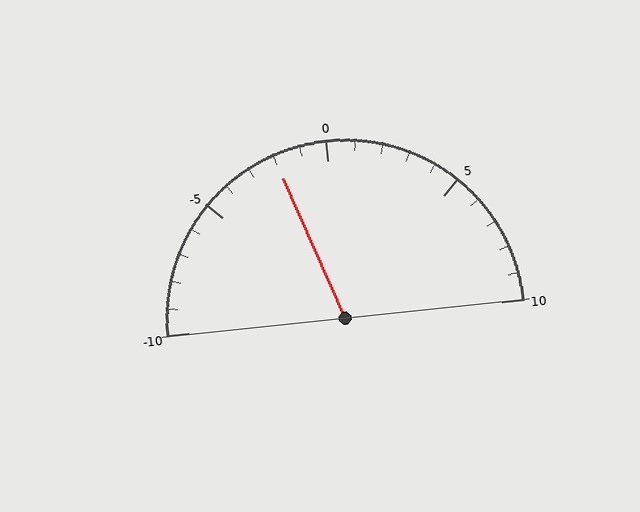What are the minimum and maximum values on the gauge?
The gauge ranges from -10 to 10.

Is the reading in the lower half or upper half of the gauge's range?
The reading is in the lower half of the range (-10 to 10).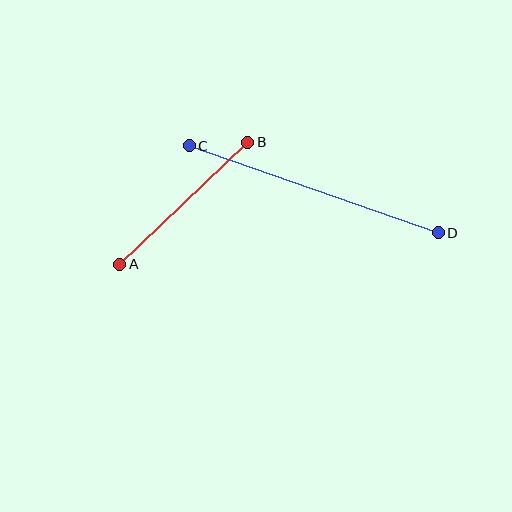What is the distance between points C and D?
The distance is approximately 264 pixels.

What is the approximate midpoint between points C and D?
The midpoint is at approximately (314, 189) pixels.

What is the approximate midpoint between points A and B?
The midpoint is at approximately (184, 203) pixels.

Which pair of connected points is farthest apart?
Points C and D are farthest apart.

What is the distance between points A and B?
The distance is approximately 177 pixels.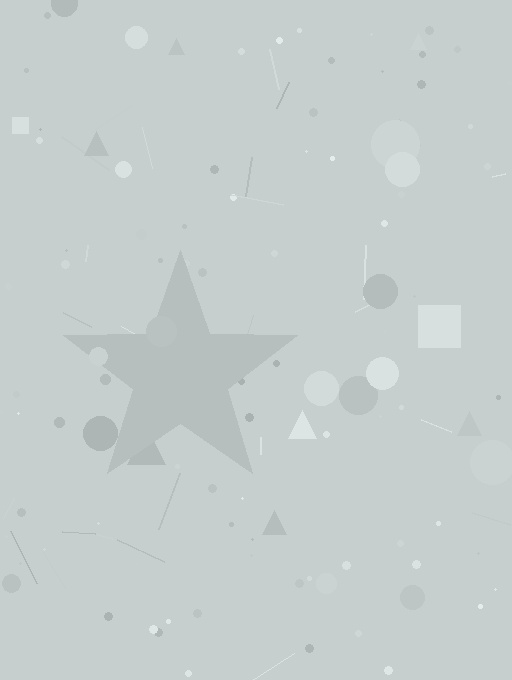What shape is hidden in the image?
A star is hidden in the image.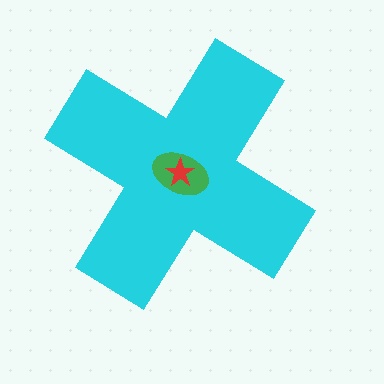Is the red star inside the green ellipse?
Yes.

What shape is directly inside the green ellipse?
The red star.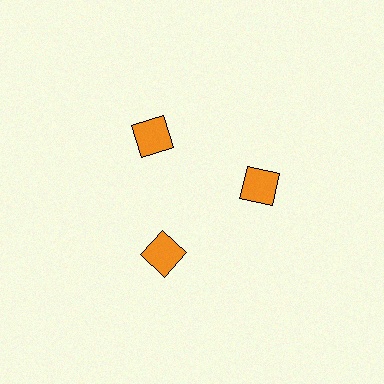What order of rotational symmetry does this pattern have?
This pattern has 3-fold rotational symmetry.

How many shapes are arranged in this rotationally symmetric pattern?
There are 3 shapes, arranged in 3 groups of 1.